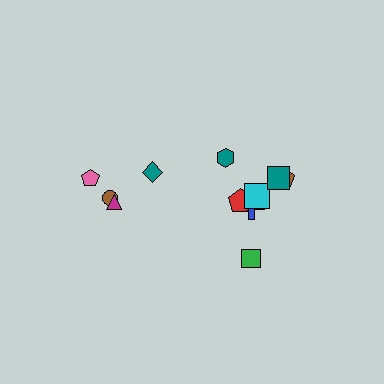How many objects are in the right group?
There are 7 objects.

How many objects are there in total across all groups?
There are 11 objects.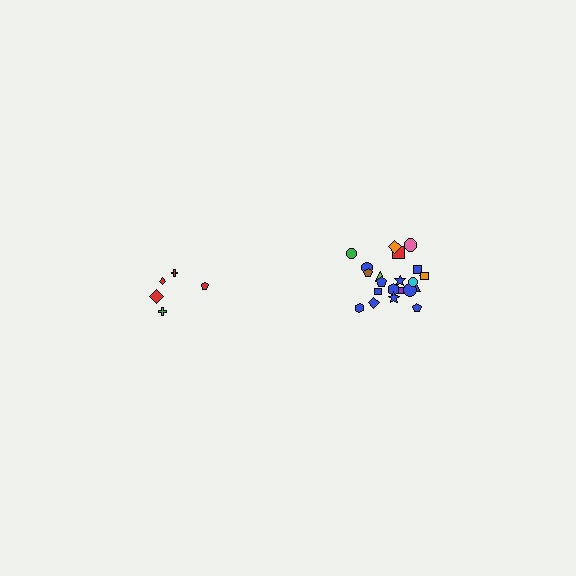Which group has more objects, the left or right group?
The right group.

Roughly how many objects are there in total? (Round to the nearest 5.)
Roughly 25 objects in total.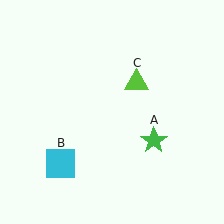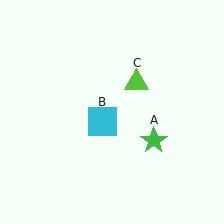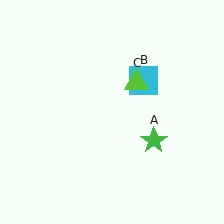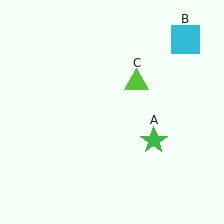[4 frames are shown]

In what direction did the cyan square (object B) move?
The cyan square (object B) moved up and to the right.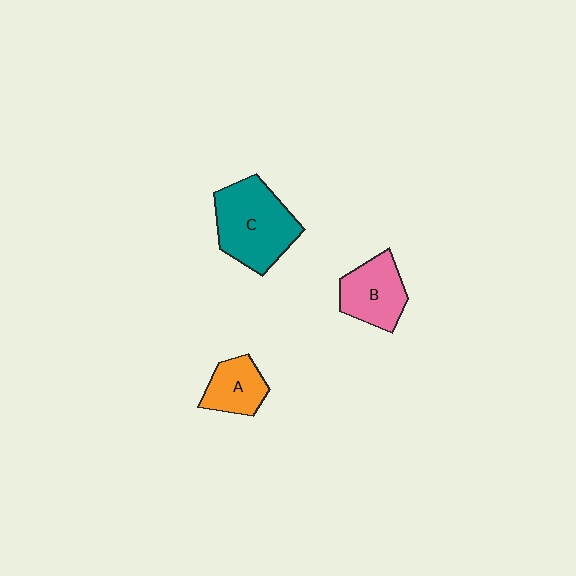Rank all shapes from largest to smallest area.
From largest to smallest: C (teal), B (pink), A (orange).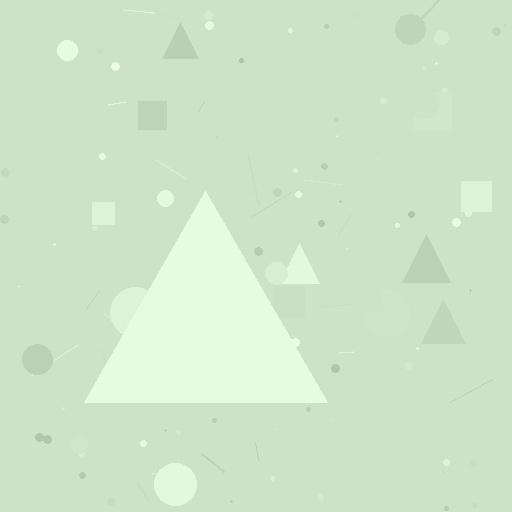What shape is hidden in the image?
A triangle is hidden in the image.